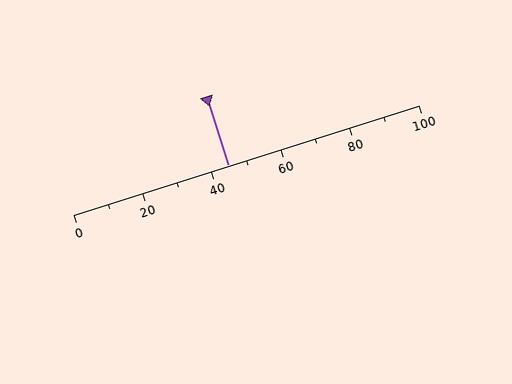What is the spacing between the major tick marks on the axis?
The major ticks are spaced 20 apart.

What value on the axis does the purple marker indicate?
The marker indicates approximately 45.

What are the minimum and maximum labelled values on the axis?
The axis runs from 0 to 100.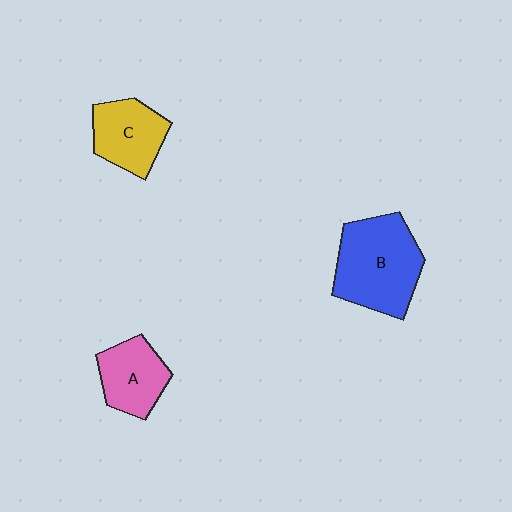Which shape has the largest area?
Shape B (blue).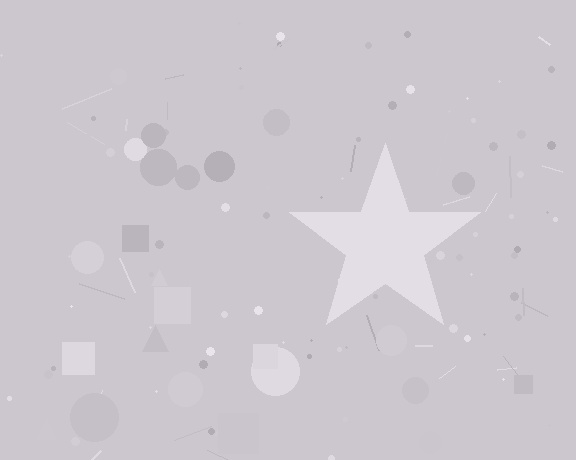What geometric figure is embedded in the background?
A star is embedded in the background.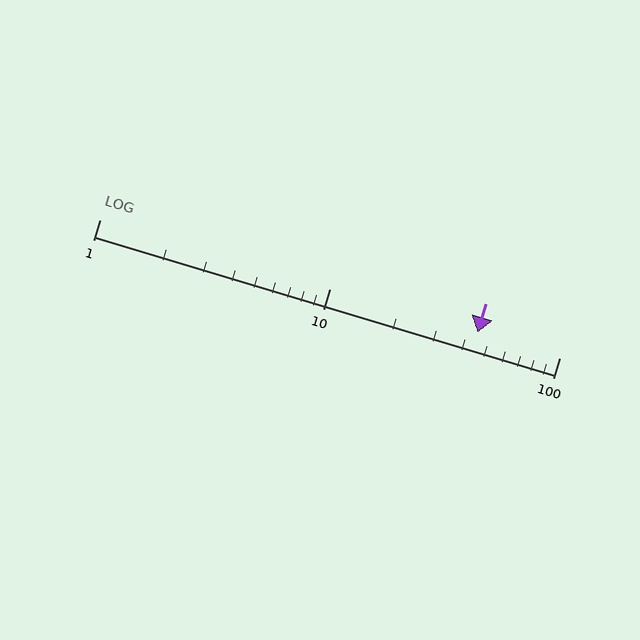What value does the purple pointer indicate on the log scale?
The pointer indicates approximately 44.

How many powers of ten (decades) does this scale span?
The scale spans 2 decades, from 1 to 100.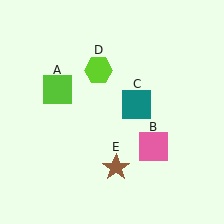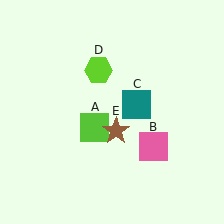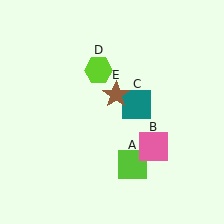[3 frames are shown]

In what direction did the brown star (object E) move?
The brown star (object E) moved up.